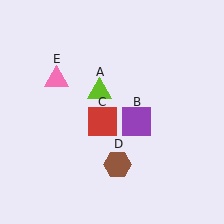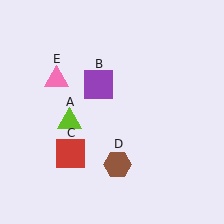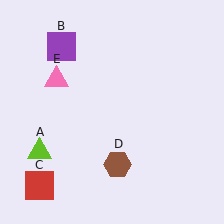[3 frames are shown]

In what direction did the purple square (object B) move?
The purple square (object B) moved up and to the left.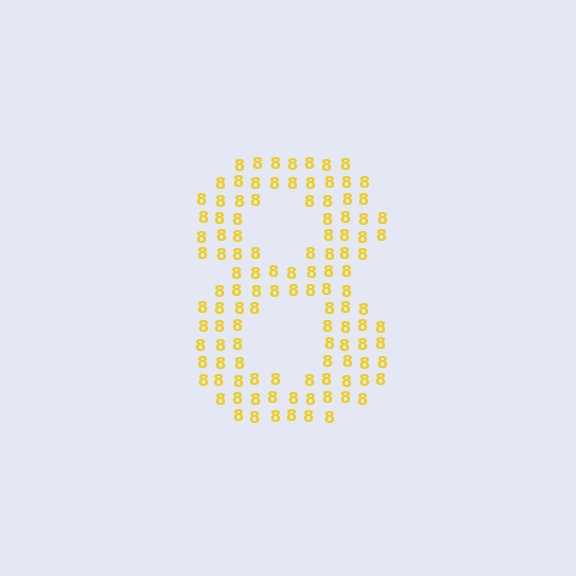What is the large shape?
The large shape is the digit 8.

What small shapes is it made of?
It is made of small digit 8's.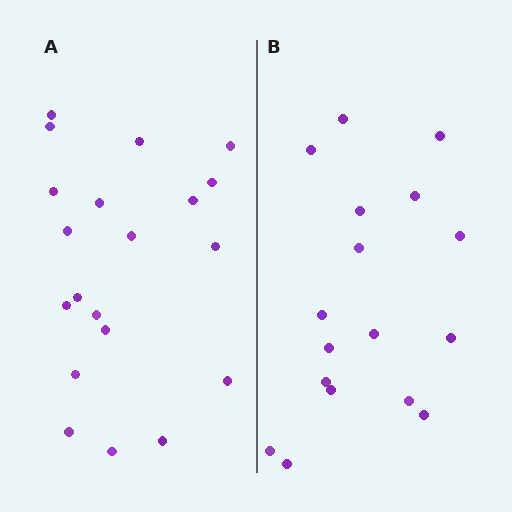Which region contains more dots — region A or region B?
Region A (the left region) has more dots.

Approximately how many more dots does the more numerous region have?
Region A has just a few more — roughly 2 or 3 more dots than region B.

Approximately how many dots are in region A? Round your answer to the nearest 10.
About 20 dots.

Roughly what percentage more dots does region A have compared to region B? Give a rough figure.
About 20% more.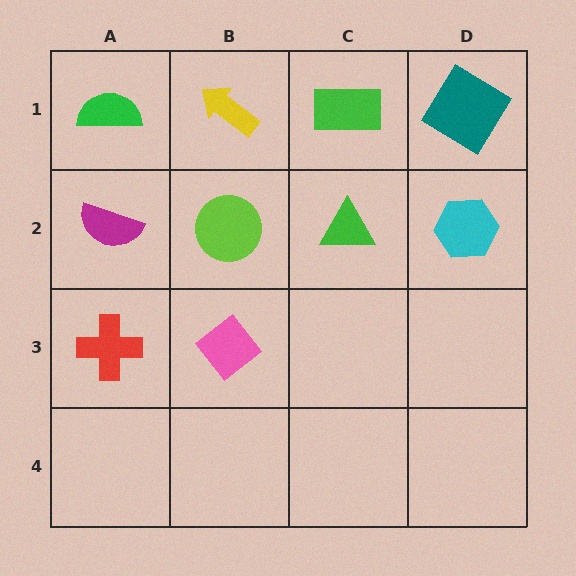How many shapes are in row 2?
4 shapes.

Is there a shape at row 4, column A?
No, that cell is empty.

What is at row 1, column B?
A yellow arrow.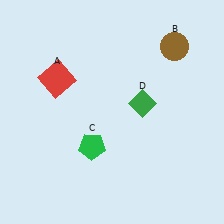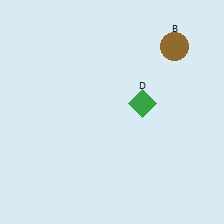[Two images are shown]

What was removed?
The green pentagon (C), the red square (A) were removed in Image 2.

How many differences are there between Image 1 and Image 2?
There are 2 differences between the two images.